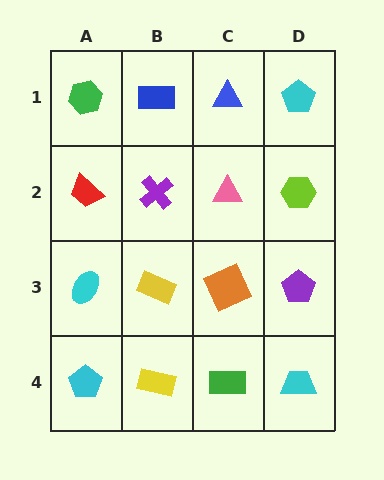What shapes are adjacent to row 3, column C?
A pink triangle (row 2, column C), a green rectangle (row 4, column C), a yellow rectangle (row 3, column B), a purple pentagon (row 3, column D).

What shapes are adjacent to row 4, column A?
A cyan ellipse (row 3, column A), a yellow rectangle (row 4, column B).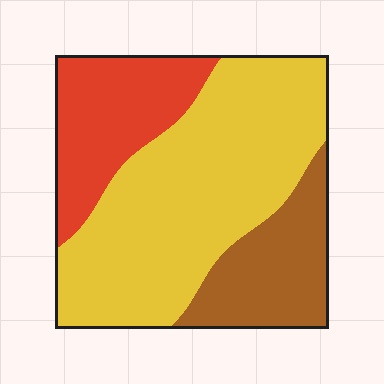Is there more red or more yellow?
Yellow.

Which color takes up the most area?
Yellow, at roughly 55%.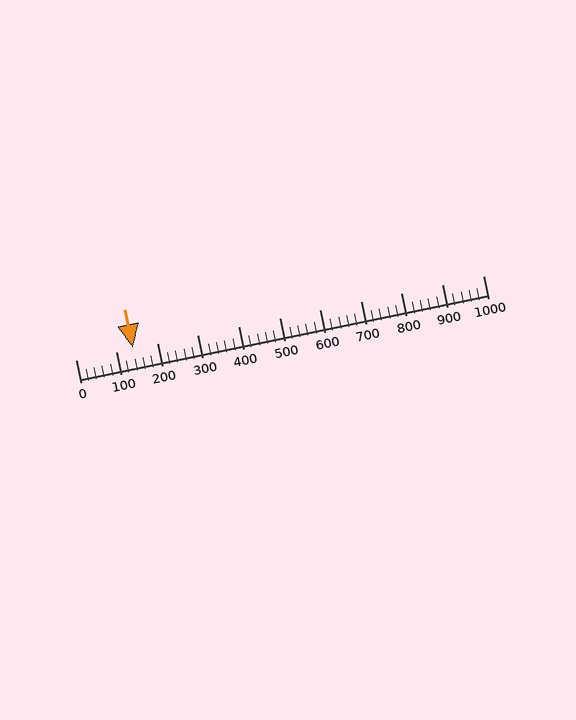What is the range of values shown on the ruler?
The ruler shows values from 0 to 1000.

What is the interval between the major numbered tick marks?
The major tick marks are spaced 100 units apart.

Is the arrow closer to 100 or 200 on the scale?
The arrow is closer to 100.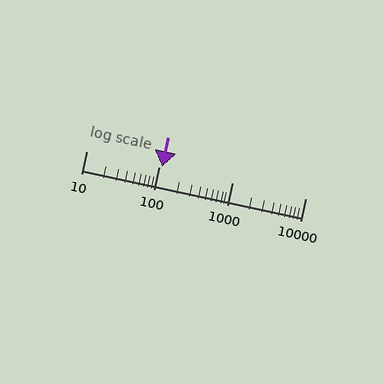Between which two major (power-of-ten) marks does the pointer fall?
The pointer is between 100 and 1000.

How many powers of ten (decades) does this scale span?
The scale spans 3 decades, from 10 to 10000.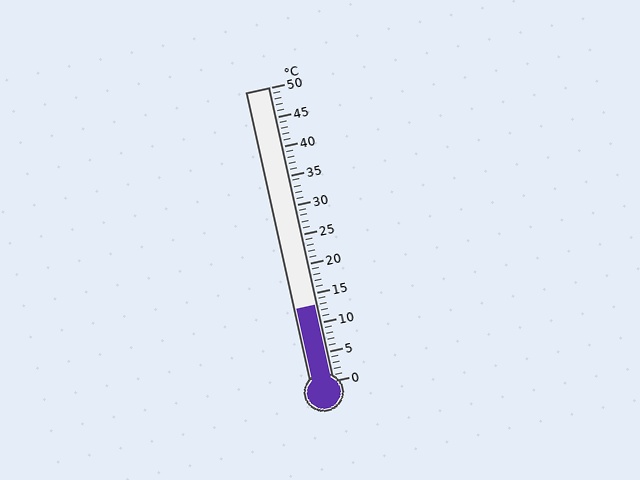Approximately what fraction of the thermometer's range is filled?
The thermometer is filled to approximately 25% of its range.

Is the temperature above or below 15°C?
The temperature is below 15°C.